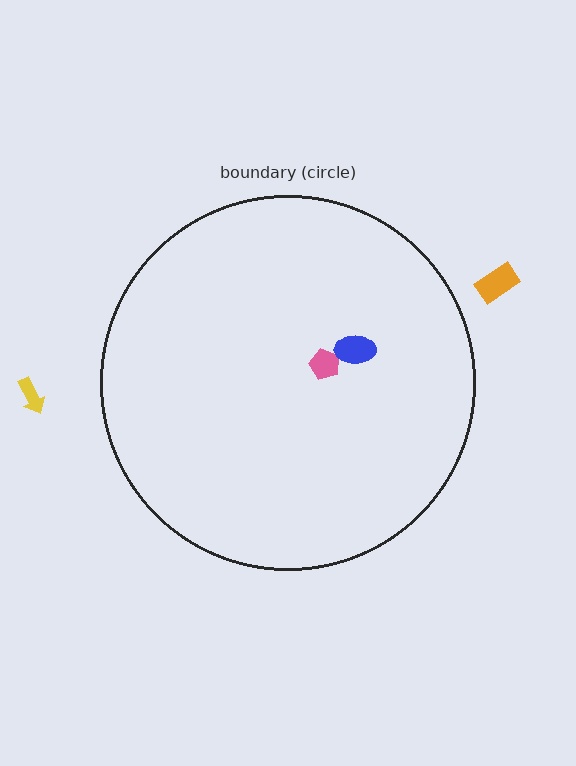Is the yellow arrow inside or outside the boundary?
Outside.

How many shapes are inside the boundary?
2 inside, 2 outside.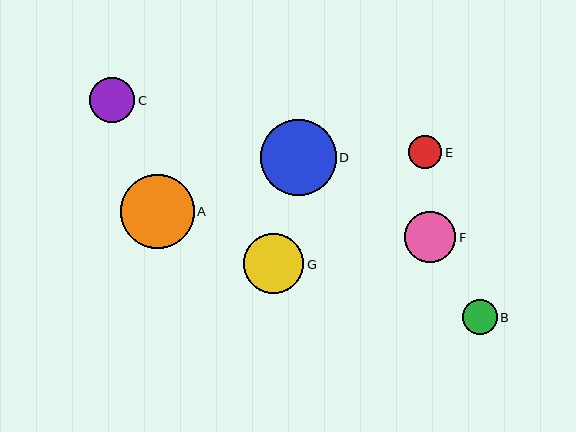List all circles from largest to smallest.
From largest to smallest: D, A, G, F, C, B, E.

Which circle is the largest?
Circle D is the largest with a size of approximately 76 pixels.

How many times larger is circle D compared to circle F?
Circle D is approximately 1.5 times the size of circle F.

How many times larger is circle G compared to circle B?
Circle G is approximately 1.7 times the size of circle B.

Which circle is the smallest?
Circle E is the smallest with a size of approximately 33 pixels.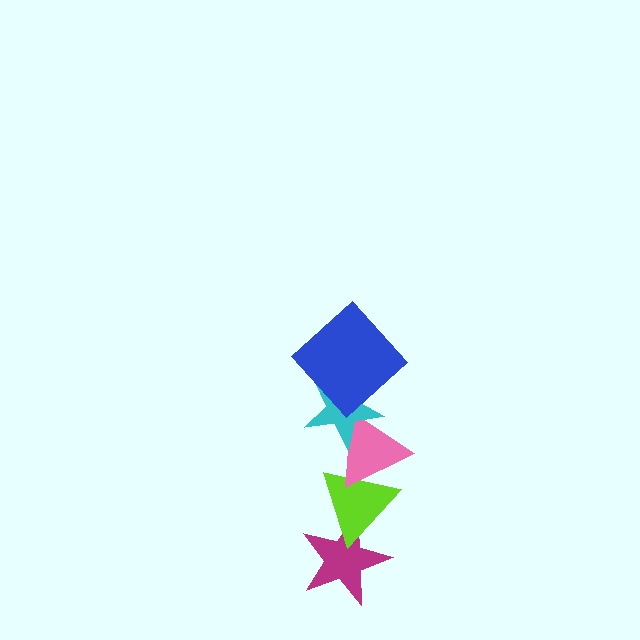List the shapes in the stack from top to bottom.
From top to bottom: the blue diamond, the cyan star, the pink triangle, the lime triangle, the magenta star.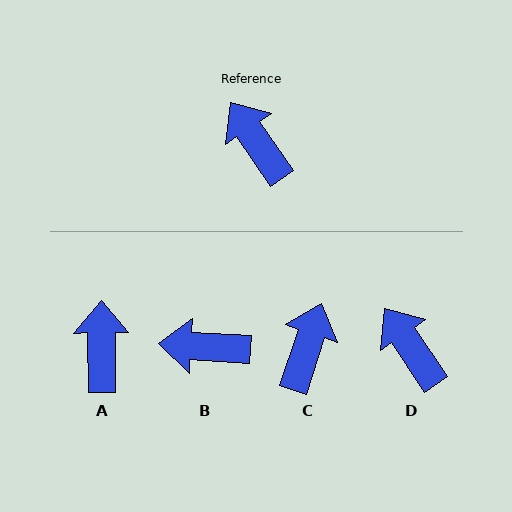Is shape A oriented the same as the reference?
No, it is off by about 34 degrees.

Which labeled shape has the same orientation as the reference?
D.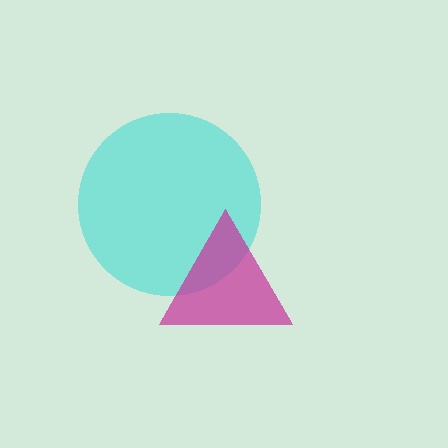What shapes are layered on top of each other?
The layered shapes are: a cyan circle, a magenta triangle.